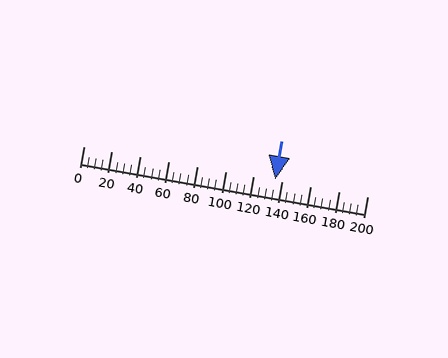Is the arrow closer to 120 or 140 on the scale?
The arrow is closer to 140.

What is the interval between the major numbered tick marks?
The major tick marks are spaced 20 units apart.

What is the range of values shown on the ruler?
The ruler shows values from 0 to 200.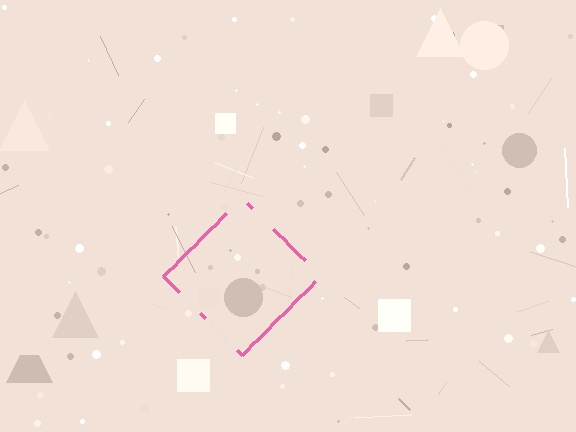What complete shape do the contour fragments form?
The contour fragments form a diamond.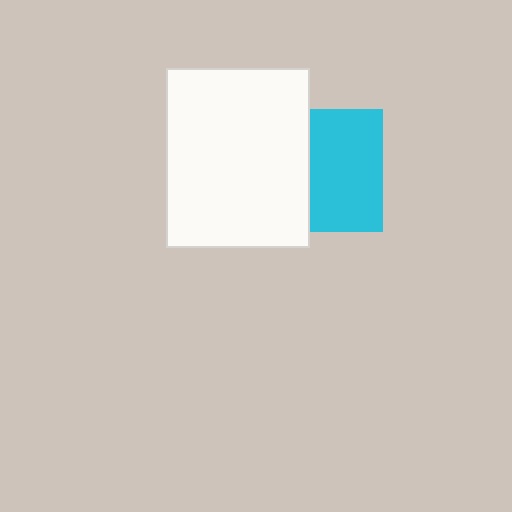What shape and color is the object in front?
The object in front is a white rectangle.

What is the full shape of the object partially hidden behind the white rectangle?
The partially hidden object is a cyan square.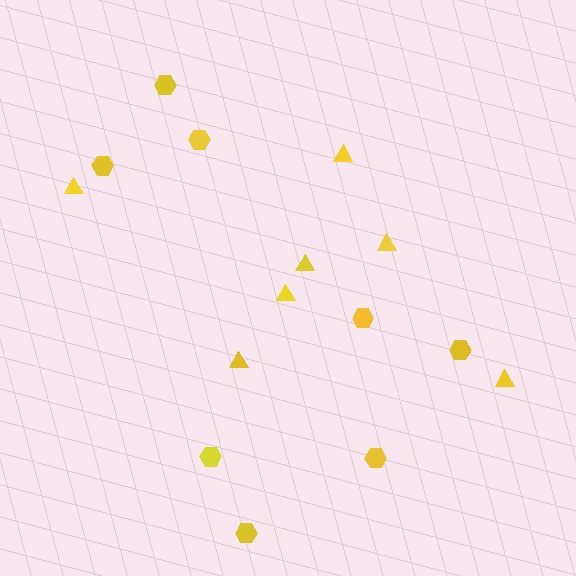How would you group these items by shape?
There are 2 groups: one group of hexagons (8) and one group of triangles (7).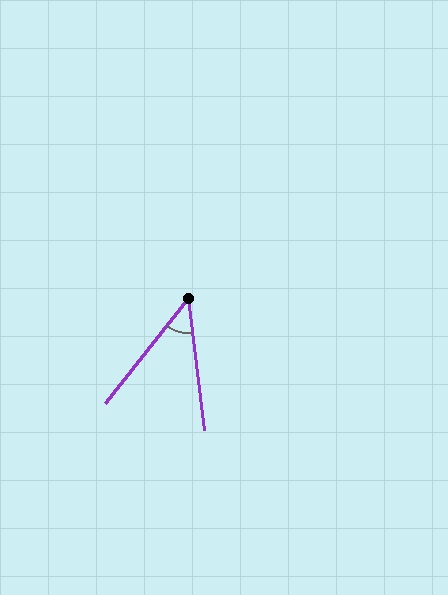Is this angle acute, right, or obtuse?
It is acute.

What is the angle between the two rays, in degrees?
Approximately 45 degrees.